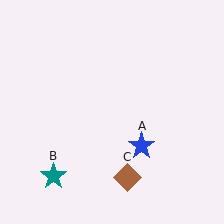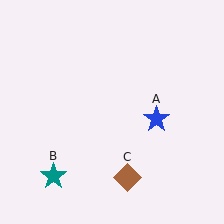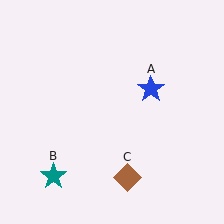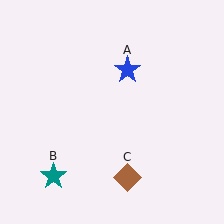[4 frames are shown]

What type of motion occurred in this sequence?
The blue star (object A) rotated counterclockwise around the center of the scene.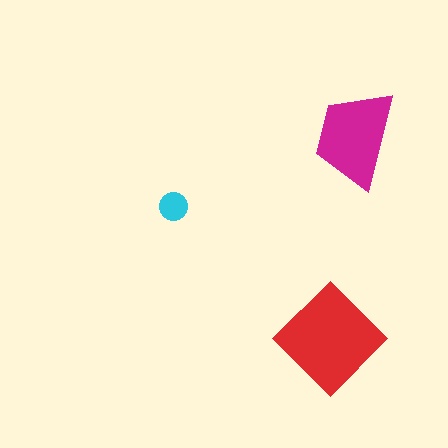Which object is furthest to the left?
The cyan circle is leftmost.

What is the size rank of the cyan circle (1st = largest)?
3rd.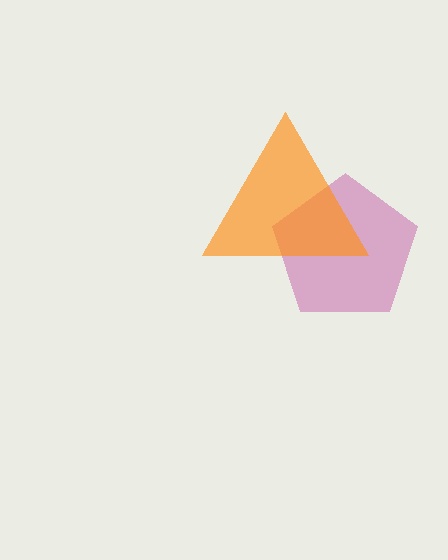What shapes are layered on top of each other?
The layered shapes are: a magenta pentagon, an orange triangle.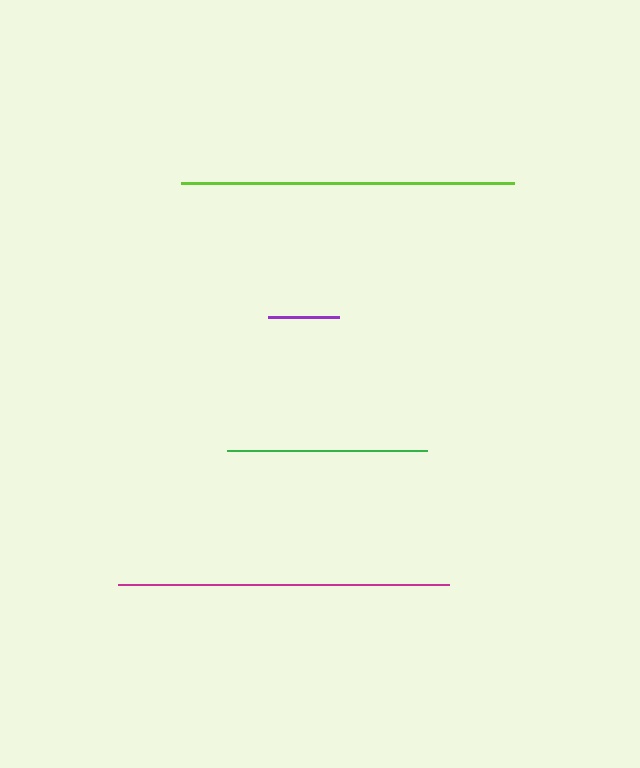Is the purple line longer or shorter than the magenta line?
The magenta line is longer than the purple line.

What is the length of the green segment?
The green segment is approximately 201 pixels long.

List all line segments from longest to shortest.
From longest to shortest: lime, magenta, green, purple.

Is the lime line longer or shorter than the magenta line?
The lime line is longer than the magenta line.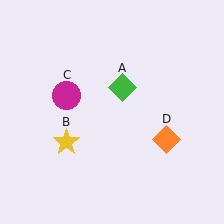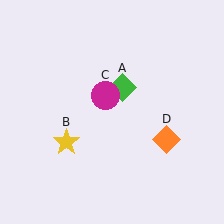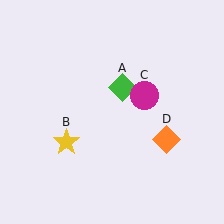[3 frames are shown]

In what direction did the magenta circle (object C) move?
The magenta circle (object C) moved right.